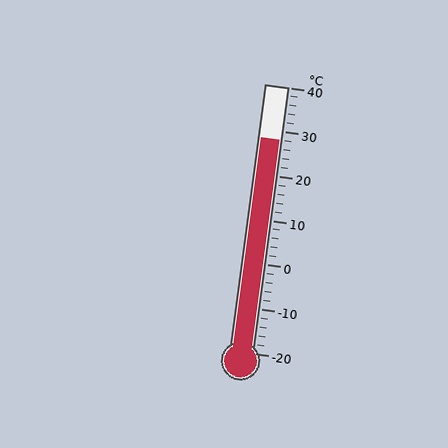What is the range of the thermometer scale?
The thermometer scale ranges from -20°C to 40°C.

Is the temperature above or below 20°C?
The temperature is above 20°C.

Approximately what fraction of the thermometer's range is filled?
The thermometer is filled to approximately 80% of its range.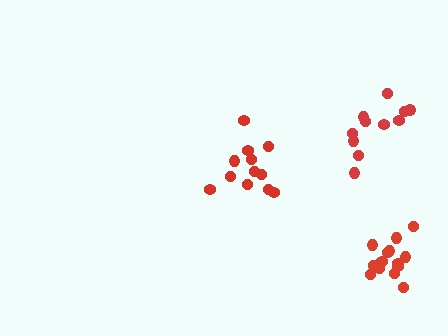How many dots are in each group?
Group 1: 12 dots, Group 2: 14 dots, Group 3: 11 dots (37 total).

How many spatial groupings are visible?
There are 3 spatial groupings.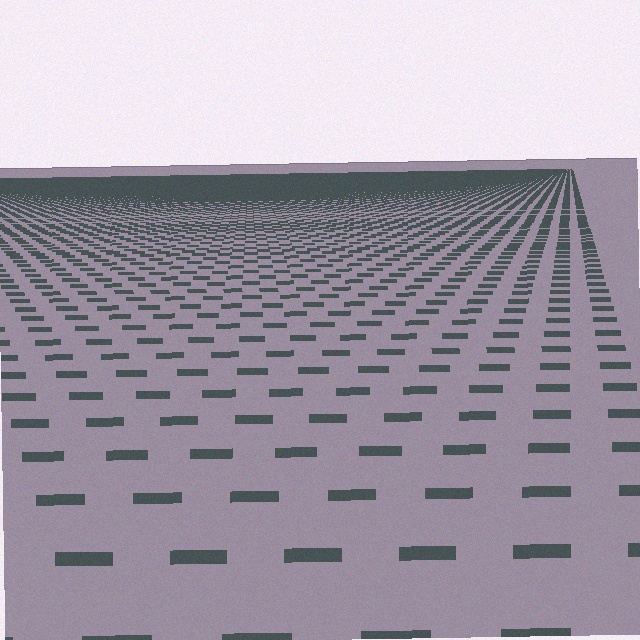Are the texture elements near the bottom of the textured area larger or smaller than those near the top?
Larger. Near the bottom, elements are closer to the viewer and appear at a bigger on-screen size.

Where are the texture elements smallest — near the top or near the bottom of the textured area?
Near the top.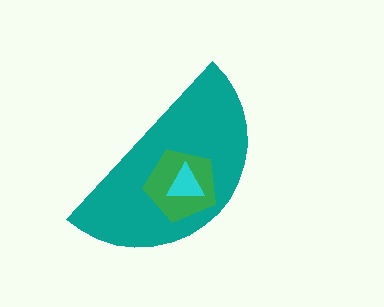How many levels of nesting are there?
3.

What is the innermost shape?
The cyan triangle.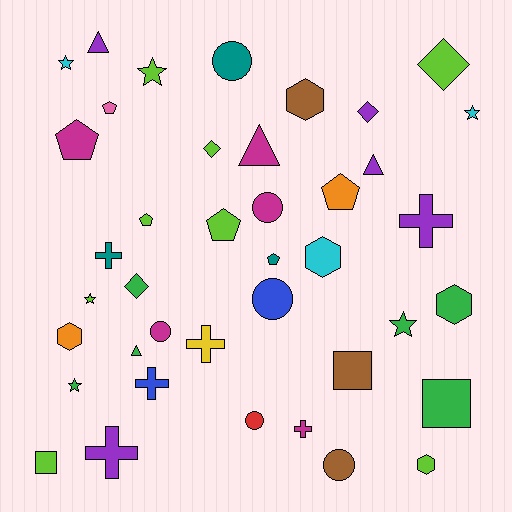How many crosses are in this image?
There are 6 crosses.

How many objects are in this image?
There are 40 objects.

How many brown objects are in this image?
There are 3 brown objects.